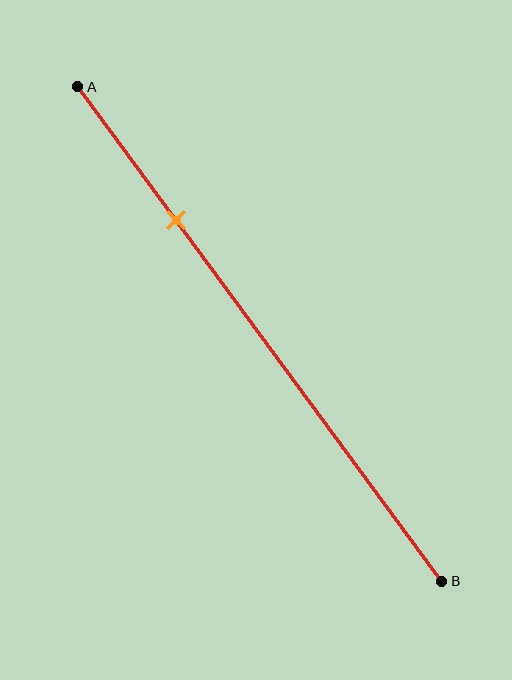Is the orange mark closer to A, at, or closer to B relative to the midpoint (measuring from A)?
The orange mark is closer to point A than the midpoint of segment AB.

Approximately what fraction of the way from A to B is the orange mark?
The orange mark is approximately 25% of the way from A to B.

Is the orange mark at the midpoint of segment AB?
No, the mark is at about 25% from A, not at the 50% midpoint.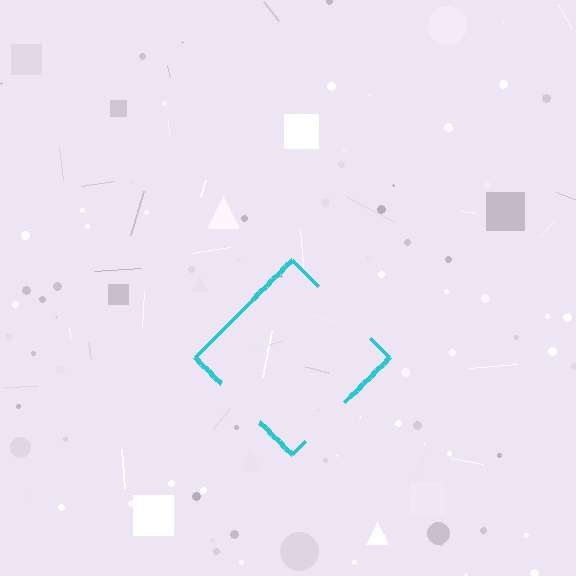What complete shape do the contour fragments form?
The contour fragments form a diamond.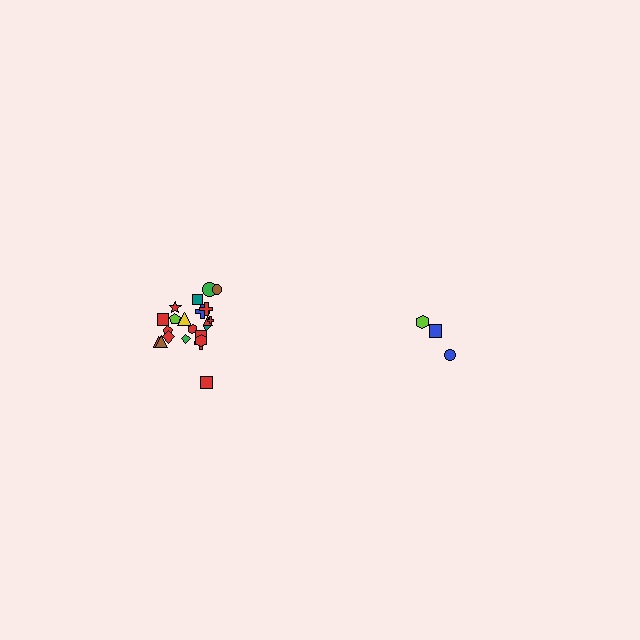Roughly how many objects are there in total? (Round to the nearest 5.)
Roughly 25 objects in total.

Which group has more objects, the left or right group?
The left group.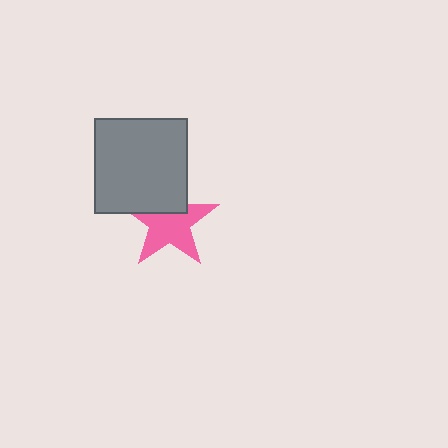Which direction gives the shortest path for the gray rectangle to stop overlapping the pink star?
Moving up gives the shortest separation.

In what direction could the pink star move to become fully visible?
The pink star could move down. That would shift it out from behind the gray rectangle entirely.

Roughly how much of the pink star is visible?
Most of it is visible (roughly 68%).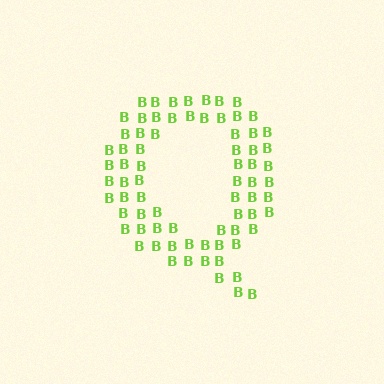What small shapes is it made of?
It is made of small letter B's.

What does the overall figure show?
The overall figure shows the letter Q.